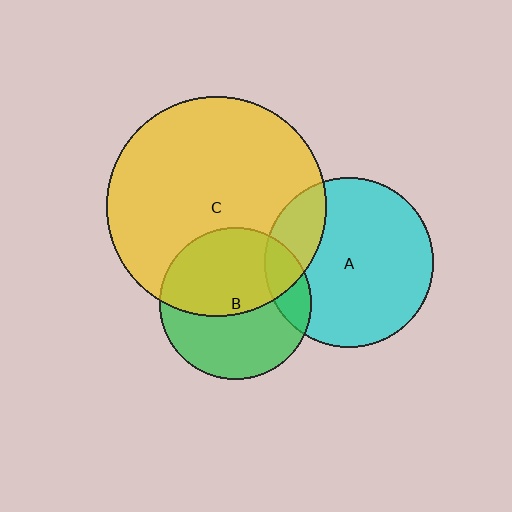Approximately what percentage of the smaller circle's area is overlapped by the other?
Approximately 20%.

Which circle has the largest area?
Circle C (yellow).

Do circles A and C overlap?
Yes.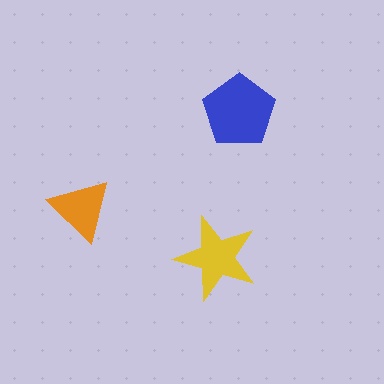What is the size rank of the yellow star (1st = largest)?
2nd.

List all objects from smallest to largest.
The orange triangle, the yellow star, the blue pentagon.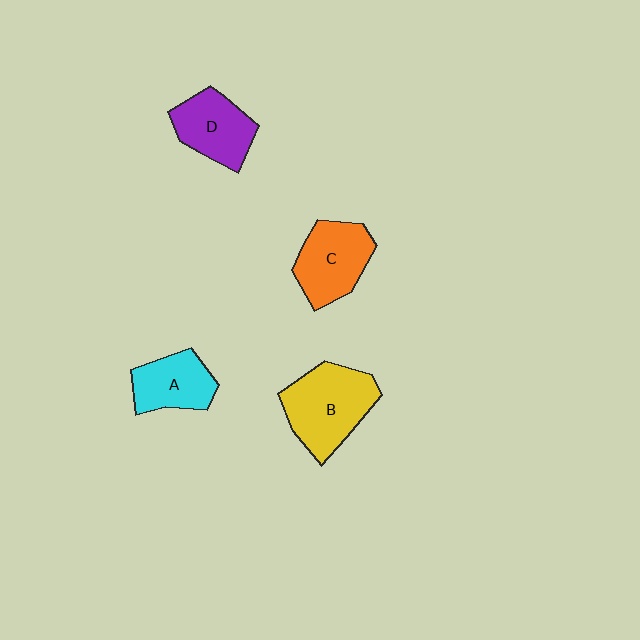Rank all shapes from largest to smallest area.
From largest to smallest: B (yellow), C (orange), D (purple), A (cyan).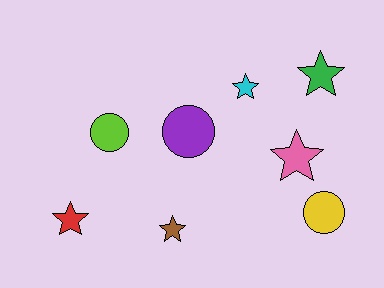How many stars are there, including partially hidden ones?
There are 5 stars.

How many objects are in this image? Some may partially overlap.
There are 8 objects.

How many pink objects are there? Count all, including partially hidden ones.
There is 1 pink object.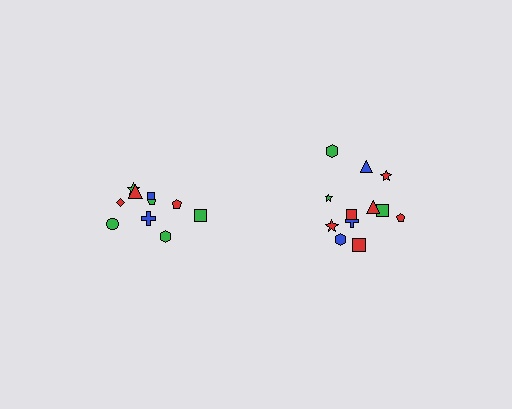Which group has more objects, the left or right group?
The right group.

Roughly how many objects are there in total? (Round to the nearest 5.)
Roughly 20 objects in total.